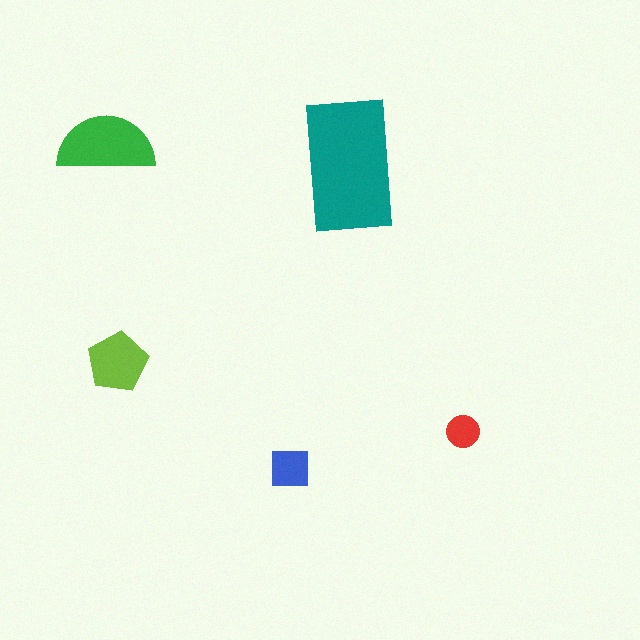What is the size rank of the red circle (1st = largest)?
5th.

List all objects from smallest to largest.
The red circle, the blue square, the lime pentagon, the green semicircle, the teal rectangle.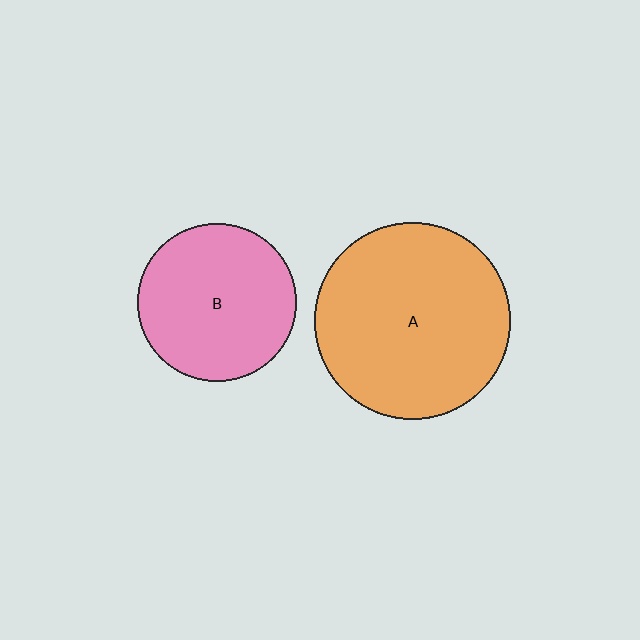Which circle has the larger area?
Circle A (orange).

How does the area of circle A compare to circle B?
Approximately 1.5 times.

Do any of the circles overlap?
No, none of the circles overlap.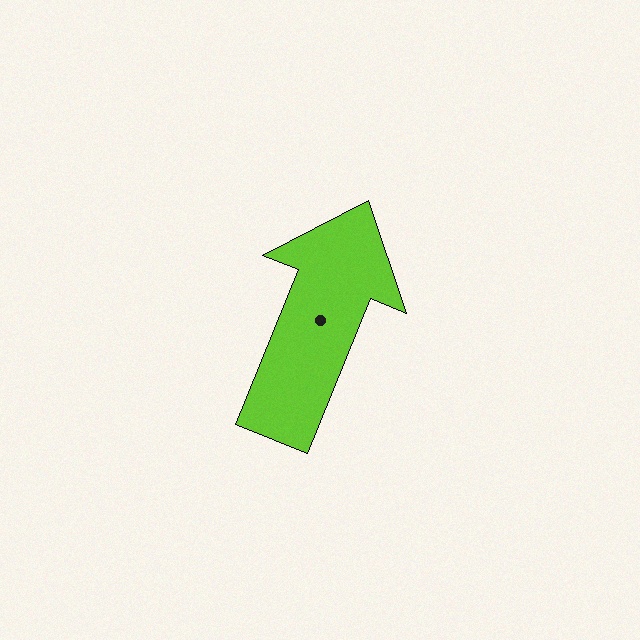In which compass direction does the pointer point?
North.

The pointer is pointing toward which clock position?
Roughly 1 o'clock.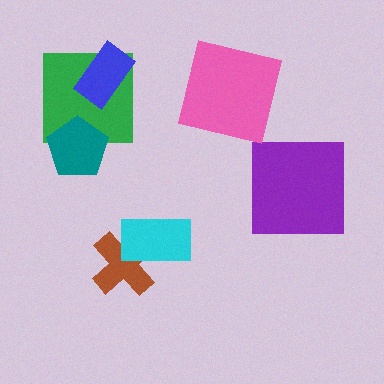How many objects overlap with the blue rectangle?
1 object overlaps with the blue rectangle.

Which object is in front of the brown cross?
The cyan rectangle is in front of the brown cross.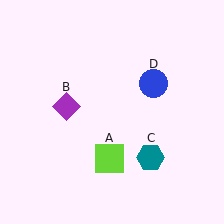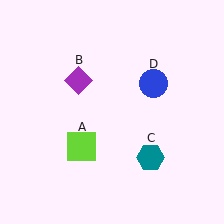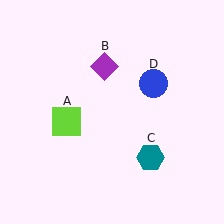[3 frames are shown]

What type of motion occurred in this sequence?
The lime square (object A), purple diamond (object B) rotated clockwise around the center of the scene.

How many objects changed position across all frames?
2 objects changed position: lime square (object A), purple diamond (object B).